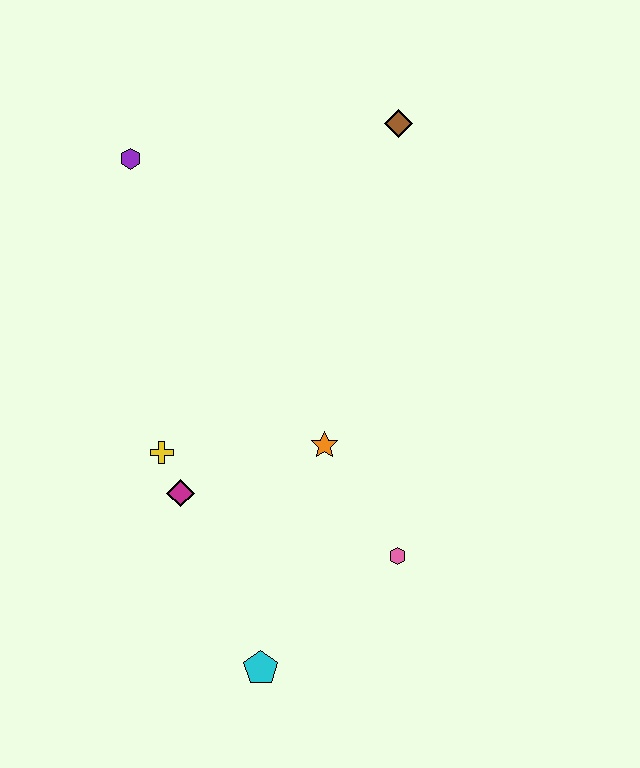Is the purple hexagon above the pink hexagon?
Yes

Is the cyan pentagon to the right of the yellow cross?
Yes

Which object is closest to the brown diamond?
The purple hexagon is closest to the brown diamond.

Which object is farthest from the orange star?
The purple hexagon is farthest from the orange star.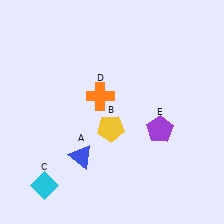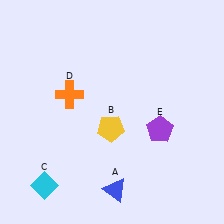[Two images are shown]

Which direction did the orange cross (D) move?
The orange cross (D) moved left.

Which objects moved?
The objects that moved are: the blue triangle (A), the orange cross (D).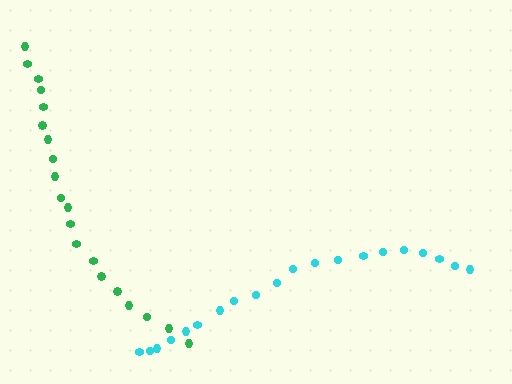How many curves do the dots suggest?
There are 2 distinct paths.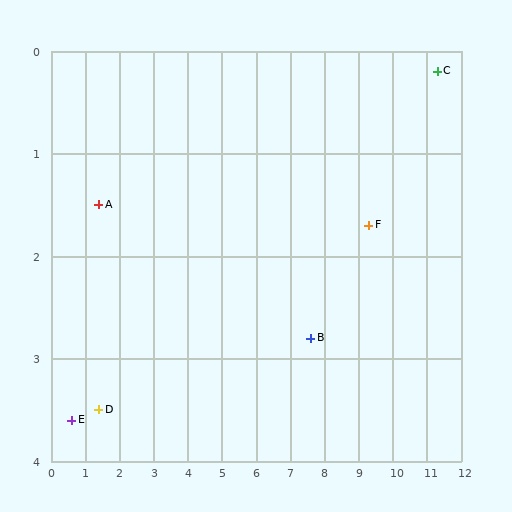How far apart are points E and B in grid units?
Points E and B are about 7.0 grid units apart.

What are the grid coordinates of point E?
Point E is at approximately (0.6, 3.6).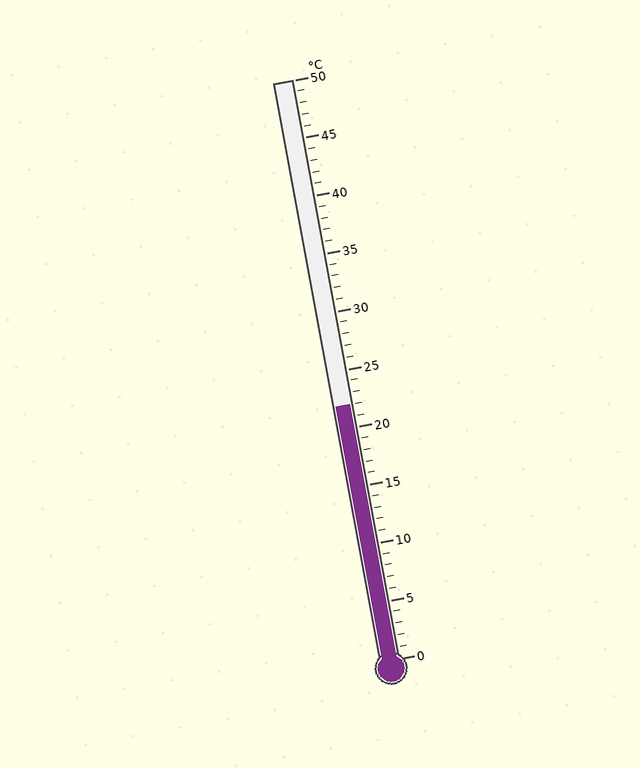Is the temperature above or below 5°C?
The temperature is above 5°C.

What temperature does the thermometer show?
The thermometer shows approximately 22°C.